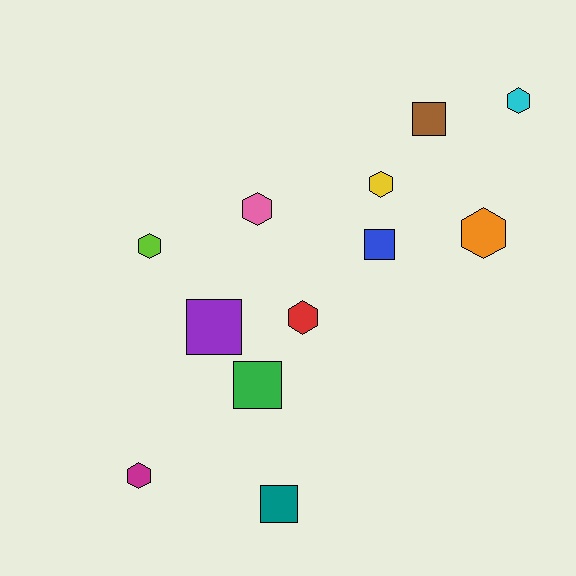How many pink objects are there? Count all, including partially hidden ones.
There is 1 pink object.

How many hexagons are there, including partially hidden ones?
There are 7 hexagons.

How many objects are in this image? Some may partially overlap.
There are 12 objects.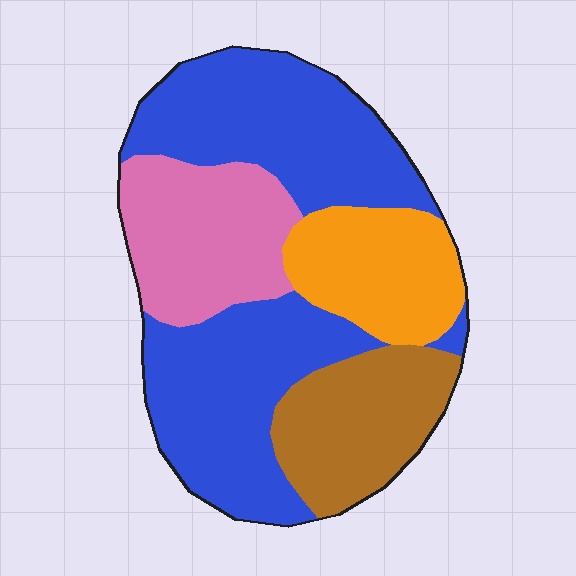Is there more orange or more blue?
Blue.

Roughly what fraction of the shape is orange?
Orange covers roughly 15% of the shape.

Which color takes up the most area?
Blue, at roughly 50%.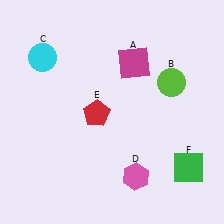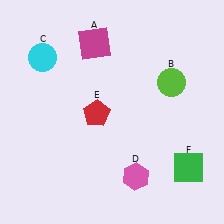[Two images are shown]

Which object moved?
The magenta square (A) moved left.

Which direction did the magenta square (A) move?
The magenta square (A) moved left.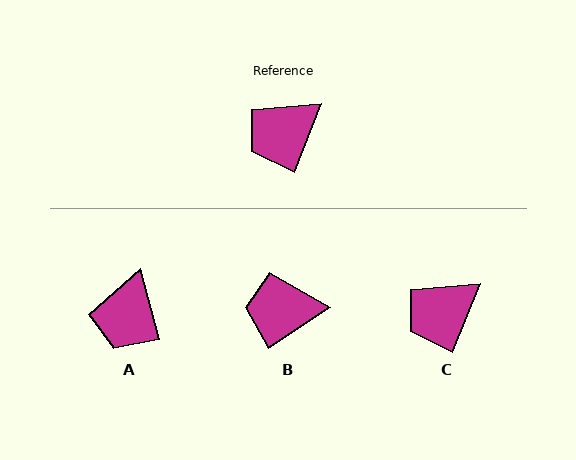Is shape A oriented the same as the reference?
No, it is off by about 37 degrees.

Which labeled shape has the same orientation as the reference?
C.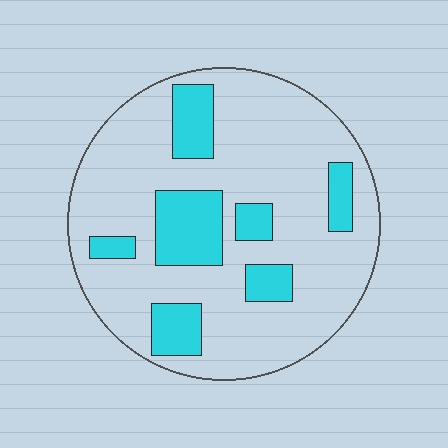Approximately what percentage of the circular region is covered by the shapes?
Approximately 20%.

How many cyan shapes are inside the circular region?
7.